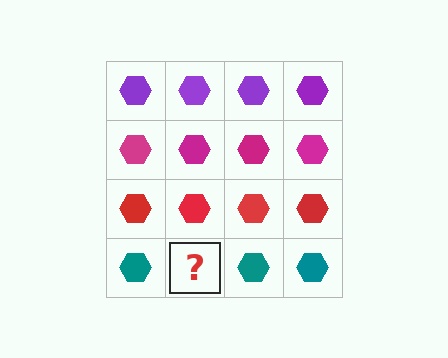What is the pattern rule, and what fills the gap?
The rule is that each row has a consistent color. The gap should be filled with a teal hexagon.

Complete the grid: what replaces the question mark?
The question mark should be replaced with a teal hexagon.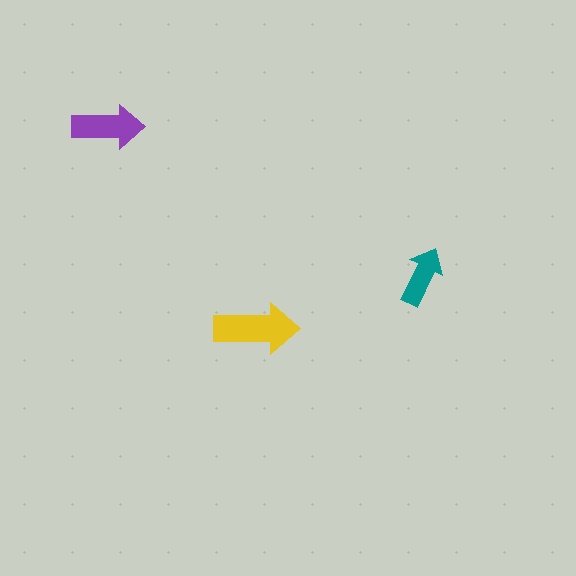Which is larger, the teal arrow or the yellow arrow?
The yellow one.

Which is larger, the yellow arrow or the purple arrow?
The yellow one.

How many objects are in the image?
There are 3 objects in the image.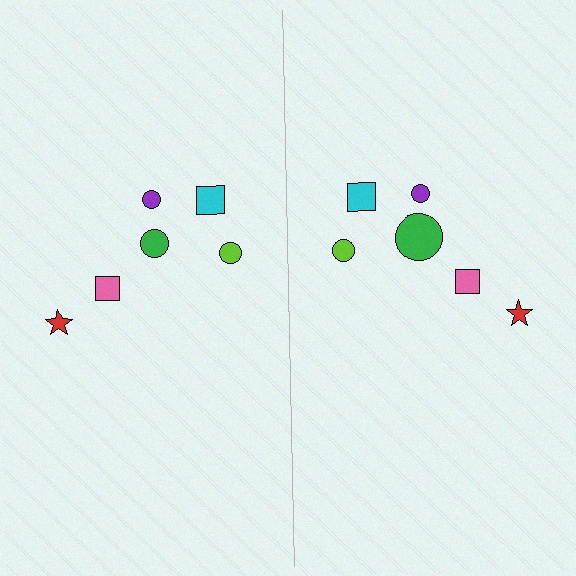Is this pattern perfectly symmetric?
No, the pattern is not perfectly symmetric. The green circle on the right side has a different size than its mirror counterpart.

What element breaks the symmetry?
The green circle on the right side has a different size than its mirror counterpart.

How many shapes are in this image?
There are 12 shapes in this image.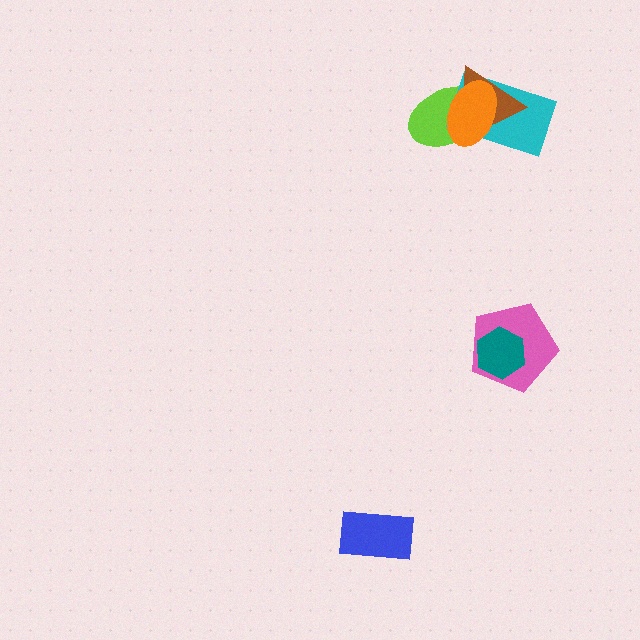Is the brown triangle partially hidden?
Yes, it is partially covered by another shape.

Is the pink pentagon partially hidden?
Yes, it is partially covered by another shape.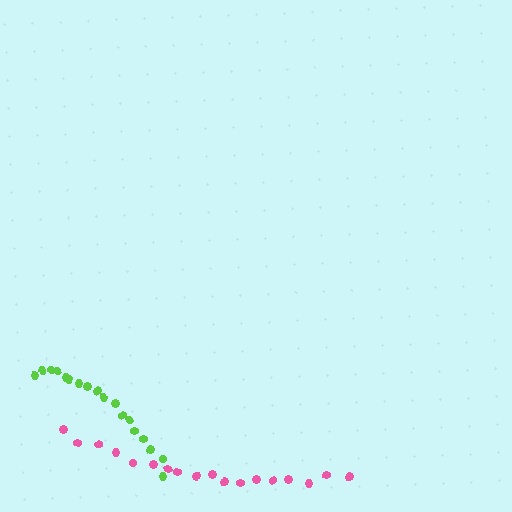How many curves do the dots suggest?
There are 2 distinct paths.